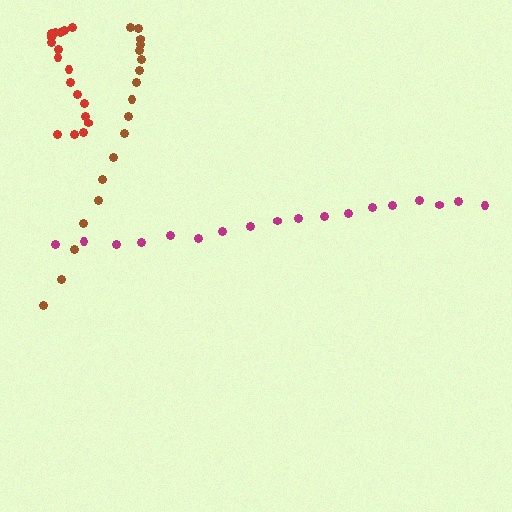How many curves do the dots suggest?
There are 3 distinct paths.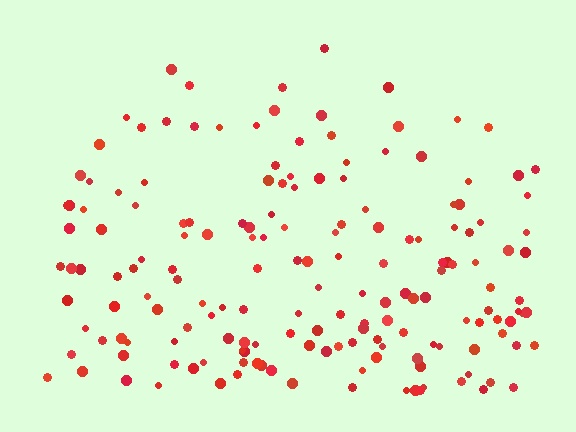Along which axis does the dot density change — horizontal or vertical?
Vertical.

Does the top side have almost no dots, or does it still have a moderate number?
Still a moderate number, just noticeably fewer than the bottom.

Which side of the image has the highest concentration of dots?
The bottom.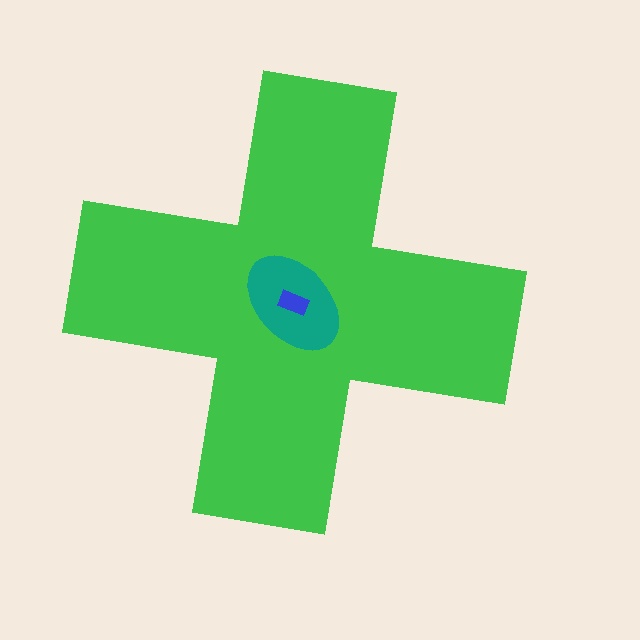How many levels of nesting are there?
3.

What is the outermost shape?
The green cross.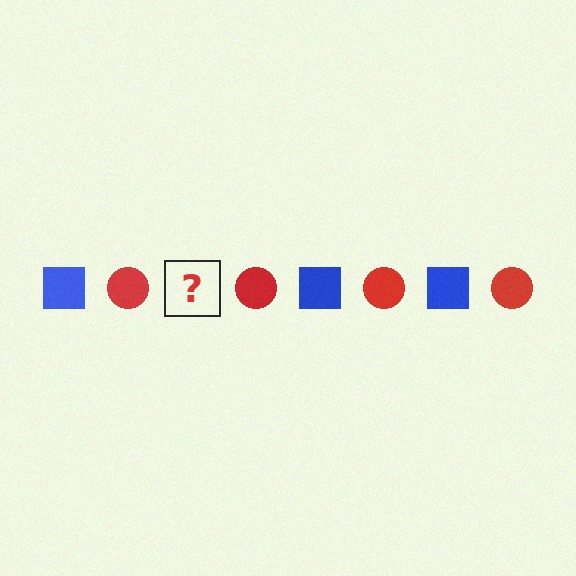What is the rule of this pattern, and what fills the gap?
The rule is that the pattern alternates between blue square and red circle. The gap should be filled with a blue square.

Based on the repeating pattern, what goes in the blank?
The blank should be a blue square.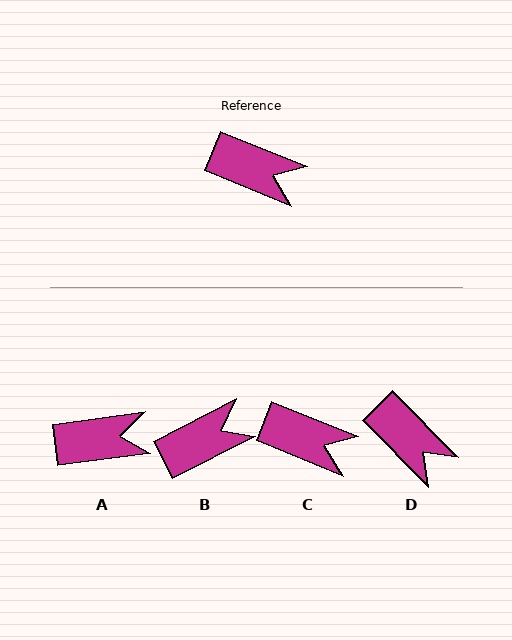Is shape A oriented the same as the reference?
No, it is off by about 30 degrees.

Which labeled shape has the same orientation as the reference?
C.